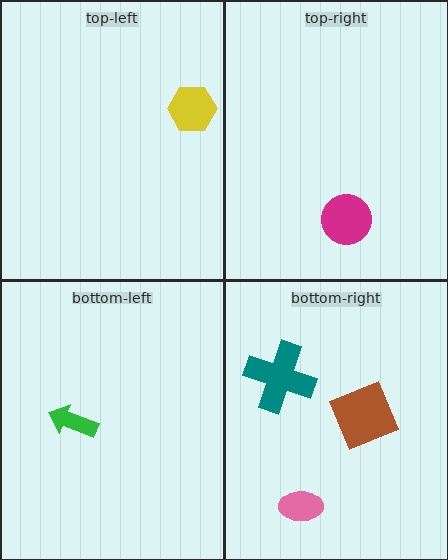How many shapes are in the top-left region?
1.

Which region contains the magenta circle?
The top-right region.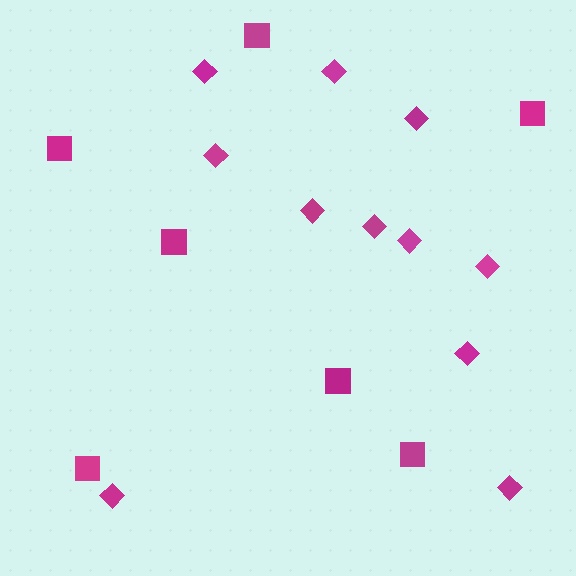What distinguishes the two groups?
There are 2 groups: one group of squares (7) and one group of diamonds (11).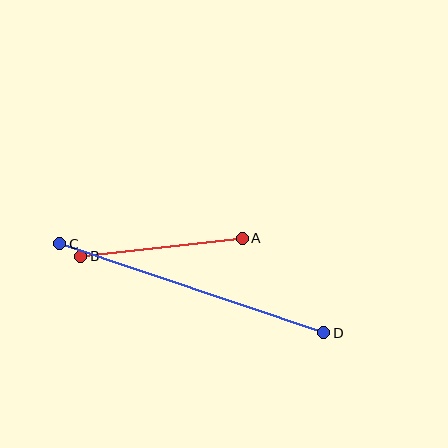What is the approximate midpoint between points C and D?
The midpoint is at approximately (192, 288) pixels.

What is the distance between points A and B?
The distance is approximately 162 pixels.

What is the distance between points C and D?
The distance is approximately 279 pixels.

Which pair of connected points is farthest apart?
Points C and D are farthest apart.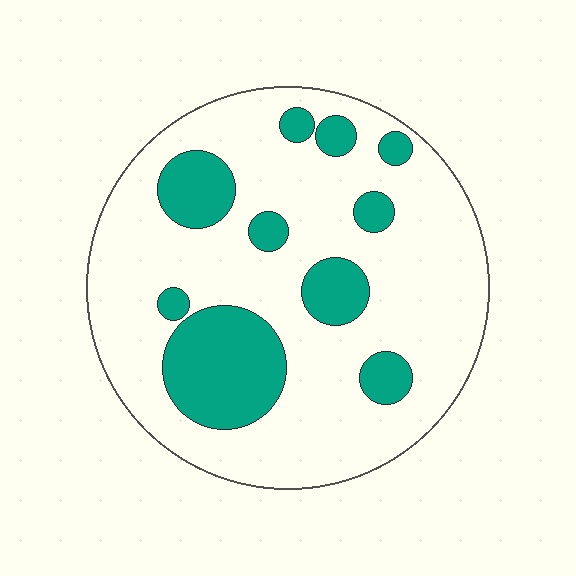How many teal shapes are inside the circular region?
10.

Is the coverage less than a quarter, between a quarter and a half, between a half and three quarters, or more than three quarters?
Less than a quarter.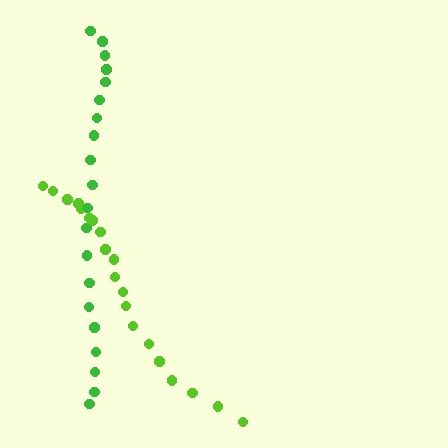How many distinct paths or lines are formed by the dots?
There are 2 distinct paths.